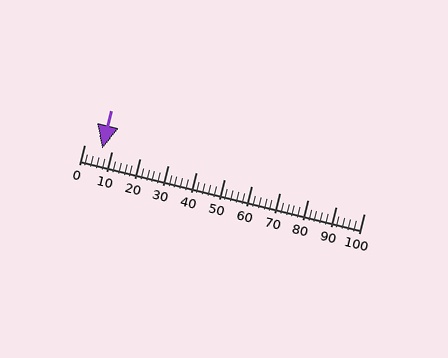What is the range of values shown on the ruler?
The ruler shows values from 0 to 100.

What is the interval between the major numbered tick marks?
The major tick marks are spaced 10 units apart.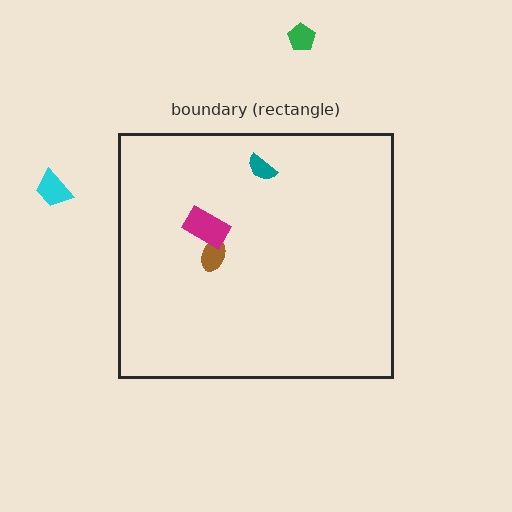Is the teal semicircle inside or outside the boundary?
Inside.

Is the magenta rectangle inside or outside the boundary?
Inside.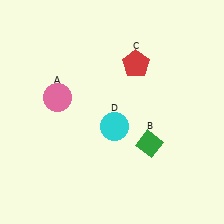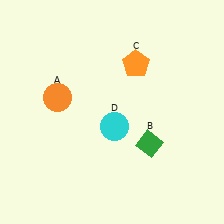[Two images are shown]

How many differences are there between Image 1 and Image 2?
There are 2 differences between the two images.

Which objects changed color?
A changed from pink to orange. C changed from red to orange.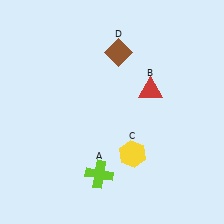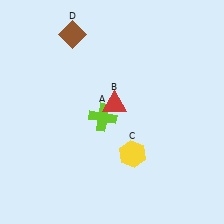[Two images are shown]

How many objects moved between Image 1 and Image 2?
3 objects moved between the two images.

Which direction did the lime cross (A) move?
The lime cross (A) moved up.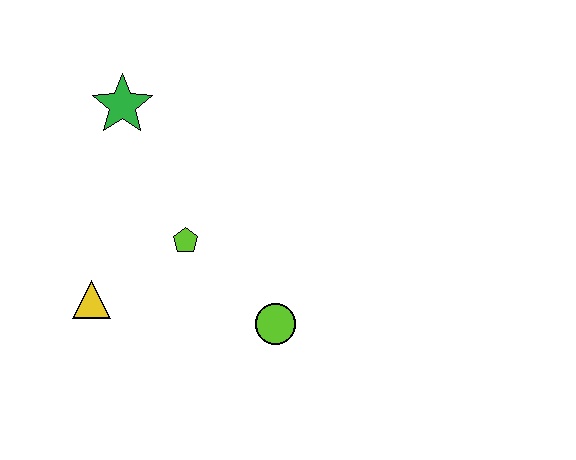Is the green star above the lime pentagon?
Yes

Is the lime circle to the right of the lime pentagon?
Yes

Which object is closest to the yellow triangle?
The lime pentagon is closest to the yellow triangle.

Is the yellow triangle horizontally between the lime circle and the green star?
No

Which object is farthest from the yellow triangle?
The green star is farthest from the yellow triangle.